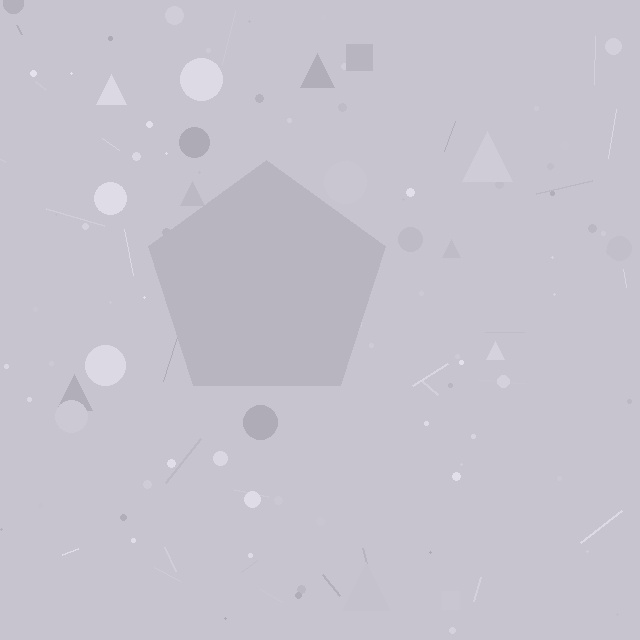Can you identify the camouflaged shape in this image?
The camouflaged shape is a pentagon.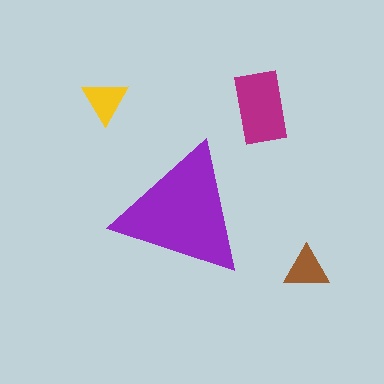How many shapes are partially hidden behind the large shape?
0 shapes are partially hidden.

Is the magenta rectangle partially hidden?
No, the magenta rectangle is fully visible.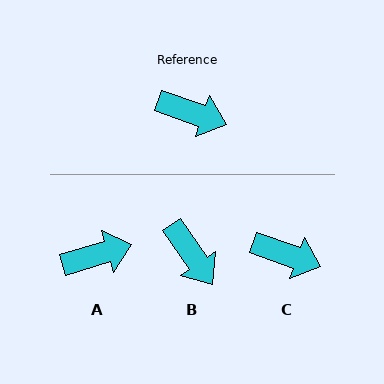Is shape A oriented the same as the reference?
No, it is off by about 36 degrees.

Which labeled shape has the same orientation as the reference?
C.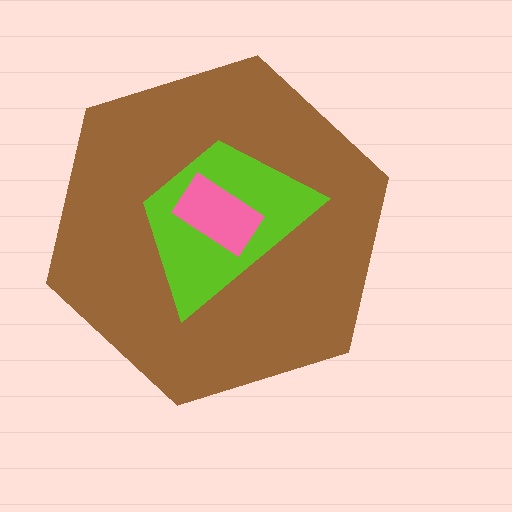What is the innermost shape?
The pink rectangle.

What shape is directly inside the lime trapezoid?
The pink rectangle.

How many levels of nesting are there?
3.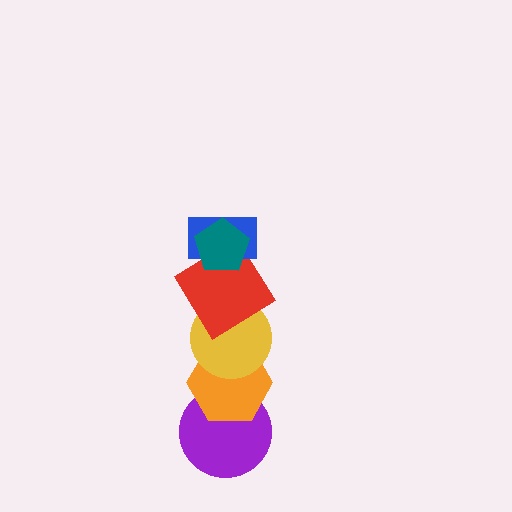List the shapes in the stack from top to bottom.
From top to bottom: the teal pentagon, the blue rectangle, the red diamond, the yellow circle, the orange hexagon, the purple circle.